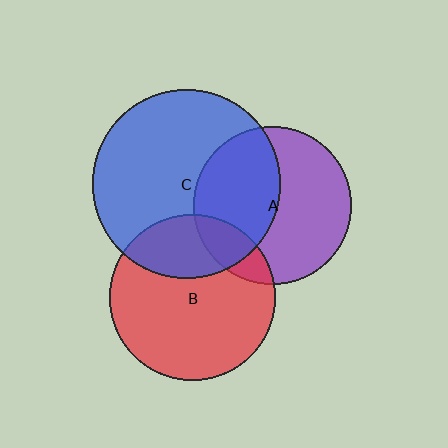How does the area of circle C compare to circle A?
Approximately 1.4 times.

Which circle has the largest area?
Circle C (blue).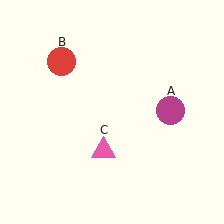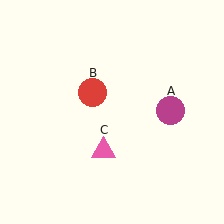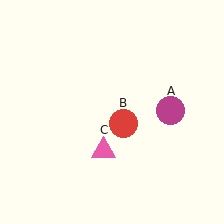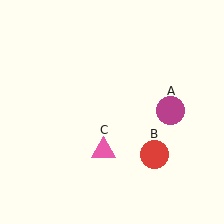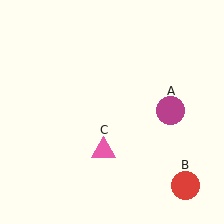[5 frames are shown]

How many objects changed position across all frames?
1 object changed position: red circle (object B).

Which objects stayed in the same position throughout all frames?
Magenta circle (object A) and pink triangle (object C) remained stationary.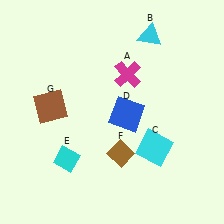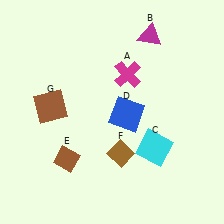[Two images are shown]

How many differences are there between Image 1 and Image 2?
There are 2 differences between the two images.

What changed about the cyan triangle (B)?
In Image 1, B is cyan. In Image 2, it changed to magenta.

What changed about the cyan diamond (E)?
In Image 1, E is cyan. In Image 2, it changed to brown.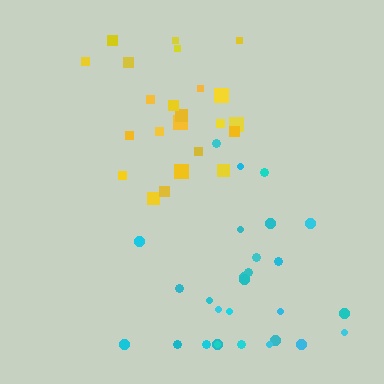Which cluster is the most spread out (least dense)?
Cyan.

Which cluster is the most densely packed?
Yellow.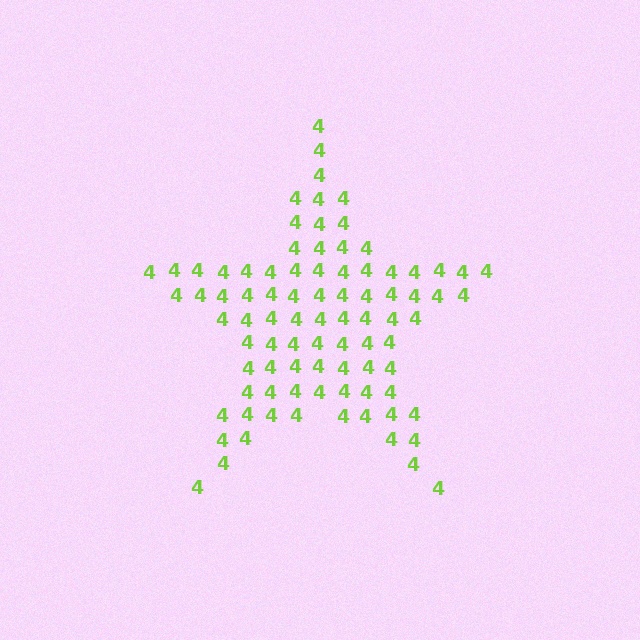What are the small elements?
The small elements are digit 4's.